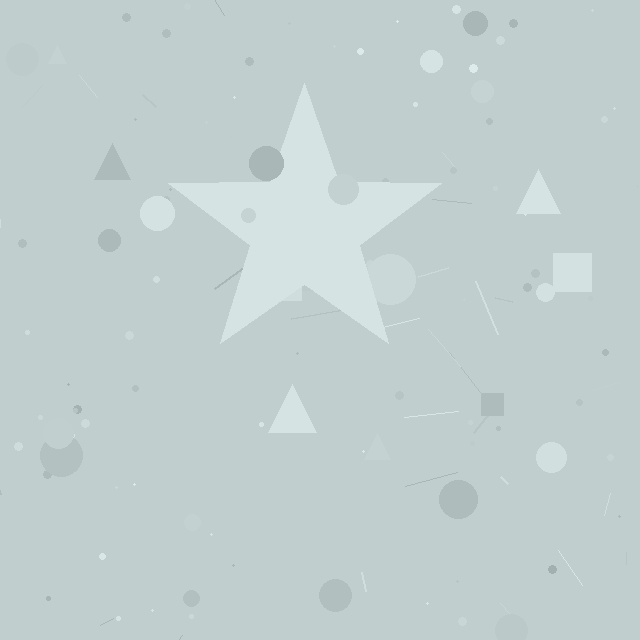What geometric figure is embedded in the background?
A star is embedded in the background.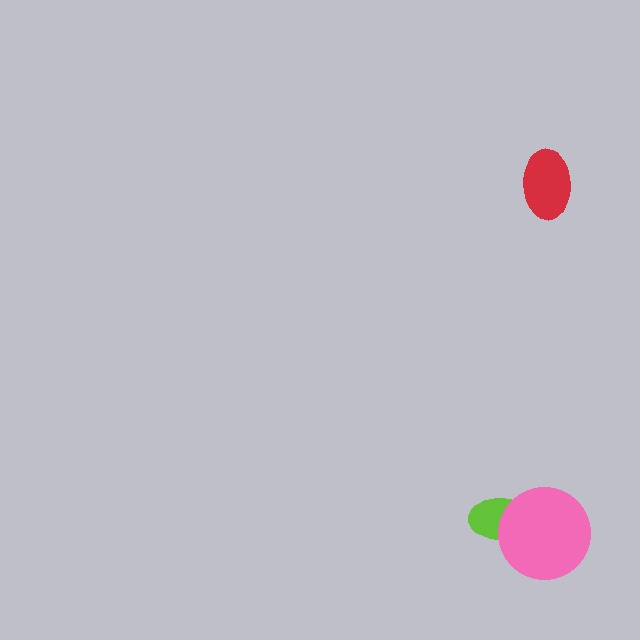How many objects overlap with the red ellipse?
0 objects overlap with the red ellipse.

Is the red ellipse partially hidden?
No, no other shape covers it.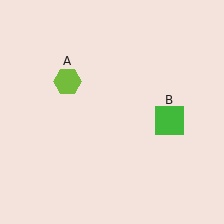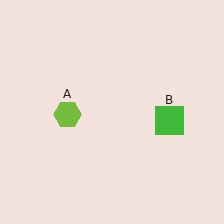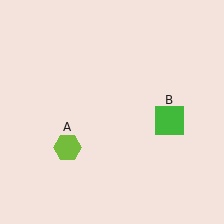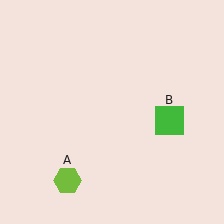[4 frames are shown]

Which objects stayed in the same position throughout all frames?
Green square (object B) remained stationary.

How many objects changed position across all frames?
1 object changed position: lime hexagon (object A).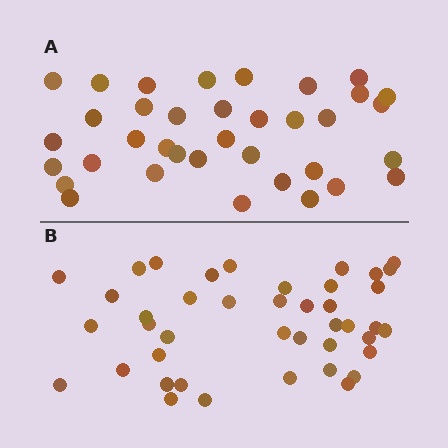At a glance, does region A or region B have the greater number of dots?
Region B (the bottom region) has more dots.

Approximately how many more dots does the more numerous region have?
Region B has about 6 more dots than region A.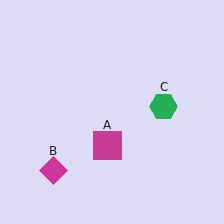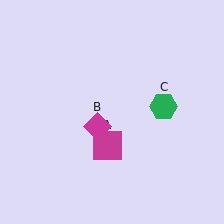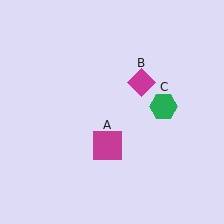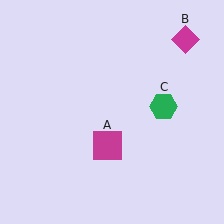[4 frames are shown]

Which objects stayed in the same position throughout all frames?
Magenta square (object A) and green hexagon (object C) remained stationary.